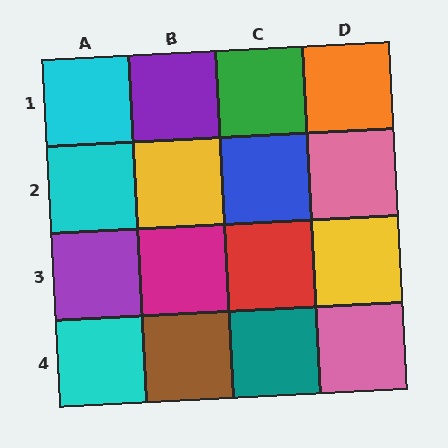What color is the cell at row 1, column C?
Green.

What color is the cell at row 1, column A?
Cyan.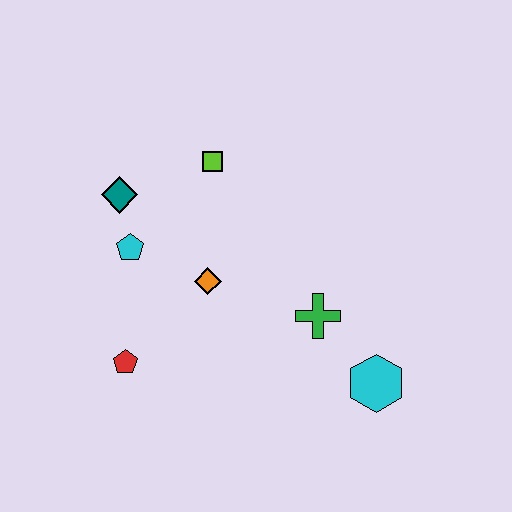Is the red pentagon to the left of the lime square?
Yes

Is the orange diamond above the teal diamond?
No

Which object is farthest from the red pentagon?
The cyan hexagon is farthest from the red pentagon.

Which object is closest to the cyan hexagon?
The green cross is closest to the cyan hexagon.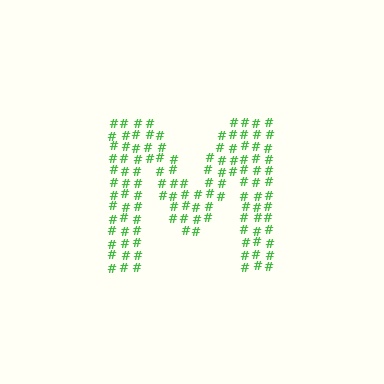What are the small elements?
The small elements are hash symbols.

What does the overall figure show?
The overall figure shows the letter M.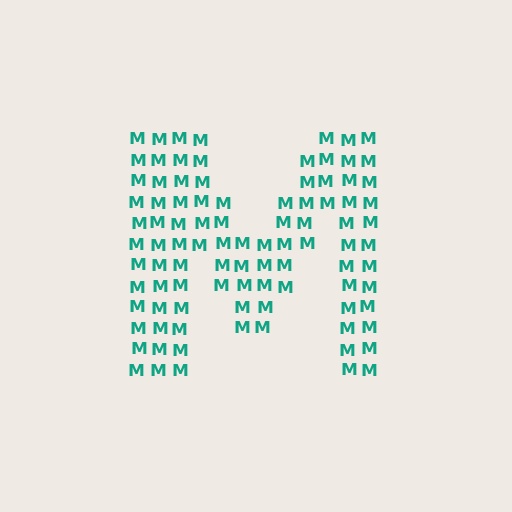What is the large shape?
The large shape is the letter M.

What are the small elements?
The small elements are letter M's.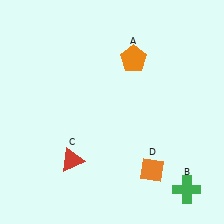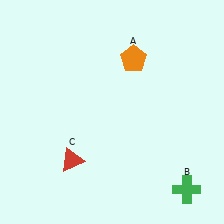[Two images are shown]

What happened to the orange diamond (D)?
The orange diamond (D) was removed in Image 2. It was in the bottom-right area of Image 1.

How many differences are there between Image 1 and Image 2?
There is 1 difference between the two images.